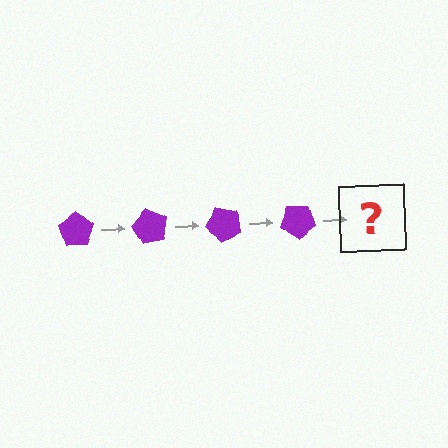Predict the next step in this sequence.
The next step is a purple pentagon rotated 240 degrees.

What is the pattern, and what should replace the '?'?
The pattern is that the pentagon rotates 60 degrees each step. The '?' should be a purple pentagon rotated 240 degrees.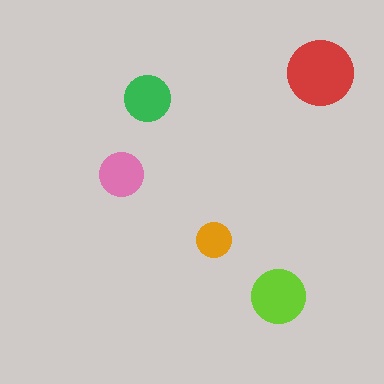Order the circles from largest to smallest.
the red one, the lime one, the green one, the pink one, the orange one.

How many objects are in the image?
There are 5 objects in the image.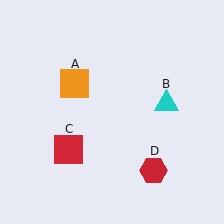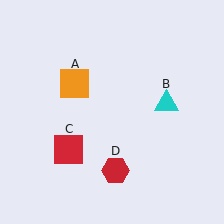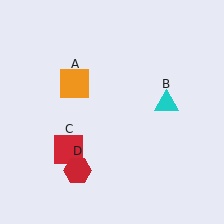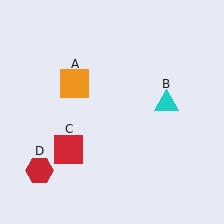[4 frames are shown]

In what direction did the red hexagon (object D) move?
The red hexagon (object D) moved left.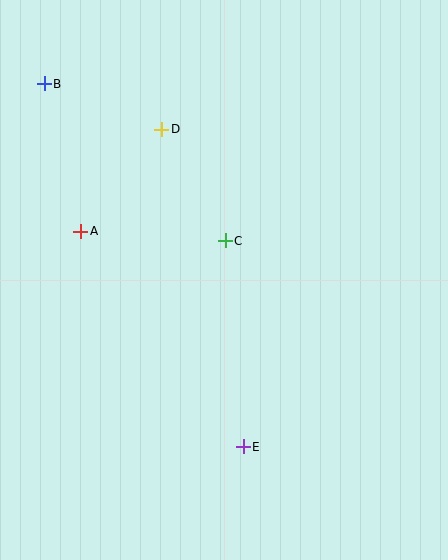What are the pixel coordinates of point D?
Point D is at (162, 129).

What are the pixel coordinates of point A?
Point A is at (81, 231).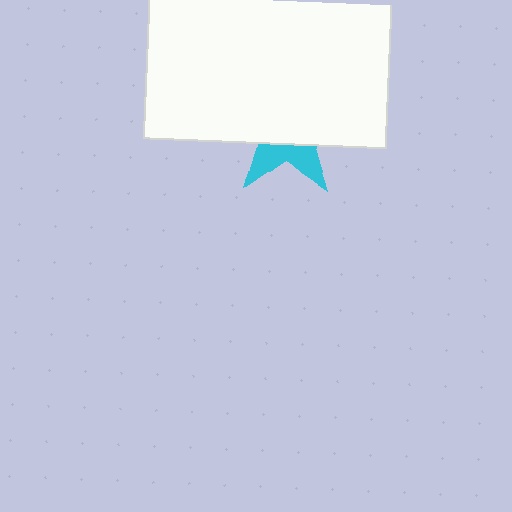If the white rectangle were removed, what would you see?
You would see the complete cyan star.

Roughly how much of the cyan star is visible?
A small part of it is visible (roughly 32%).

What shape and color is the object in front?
The object in front is a white rectangle.